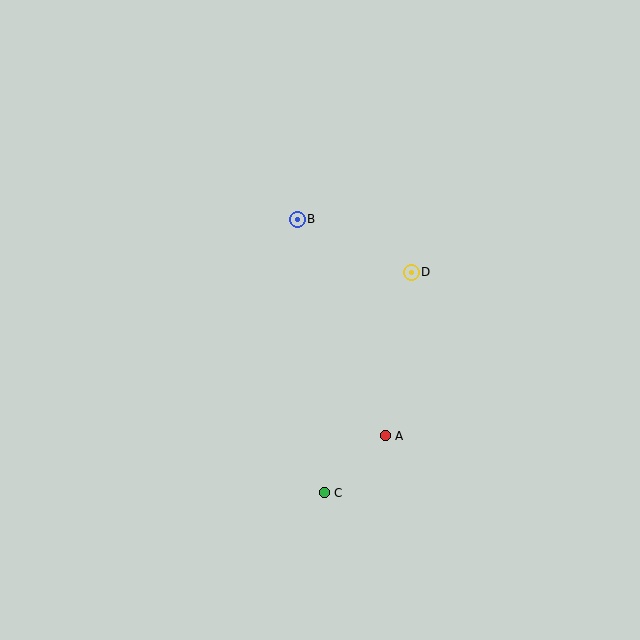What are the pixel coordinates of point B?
Point B is at (297, 219).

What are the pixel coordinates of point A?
Point A is at (386, 436).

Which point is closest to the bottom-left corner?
Point C is closest to the bottom-left corner.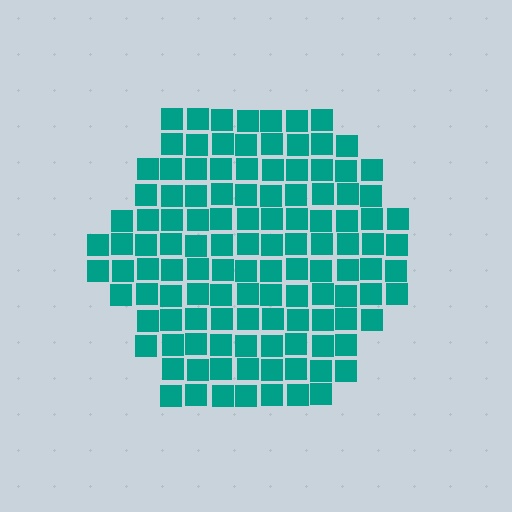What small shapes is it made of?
It is made of small squares.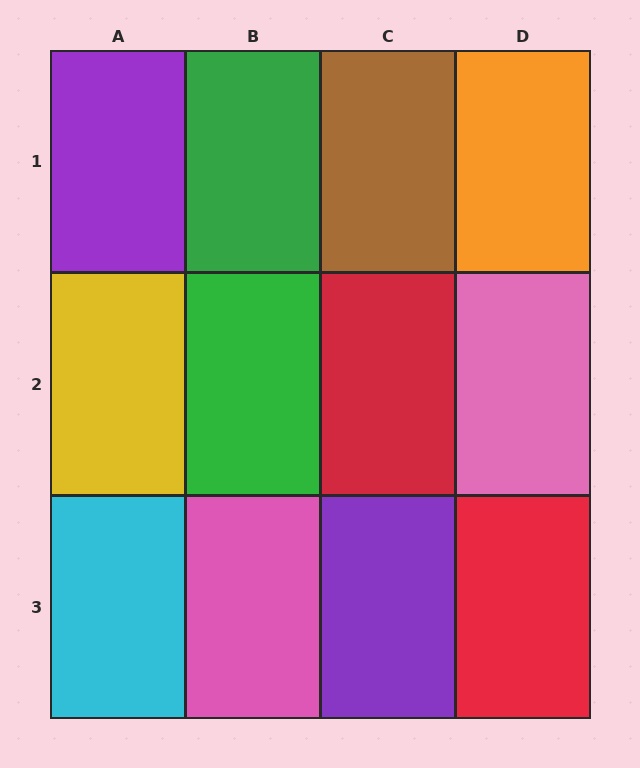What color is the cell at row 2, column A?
Yellow.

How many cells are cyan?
1 cell is cyan.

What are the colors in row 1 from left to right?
Purple, green, brown, orange.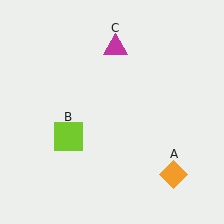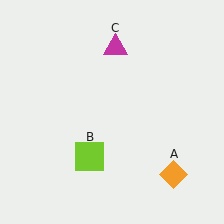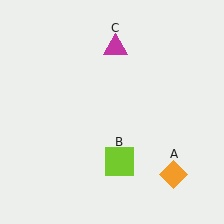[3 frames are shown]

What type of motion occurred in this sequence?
The lime square (object B) rotated counterclockwise around the center of the scene.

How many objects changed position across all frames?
1 object changed position: lime square (object B).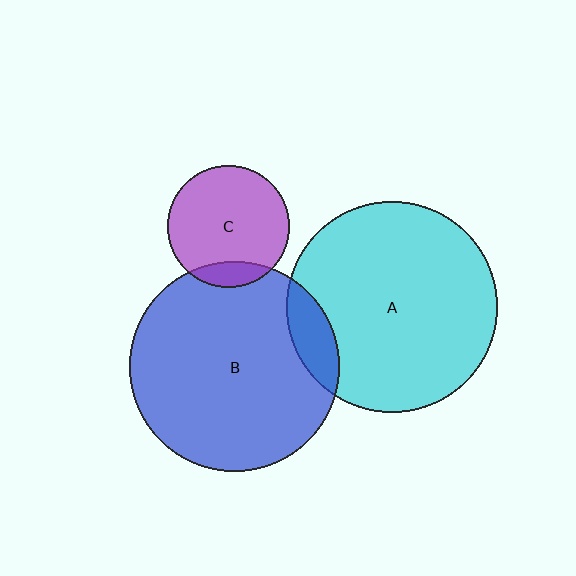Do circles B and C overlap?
Yes.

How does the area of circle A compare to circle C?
Approximately 3.0 times.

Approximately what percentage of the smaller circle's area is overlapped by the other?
Approximately 10%.